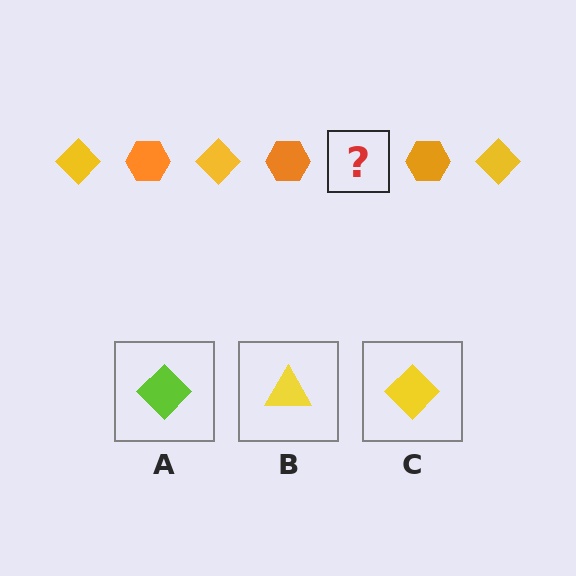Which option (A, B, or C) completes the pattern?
C.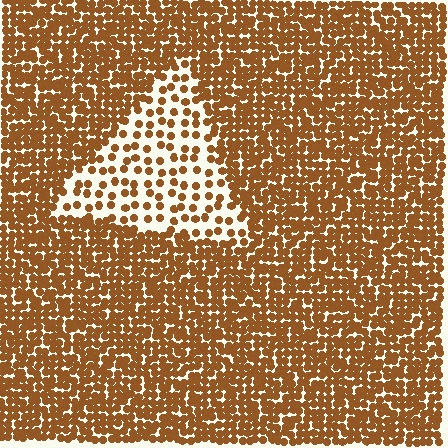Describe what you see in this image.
The image contains small brown elements arranged at two different densities. A triangle-shaped region is visible where the elements are less densely packed than the surrounding area.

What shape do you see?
I see a triangle.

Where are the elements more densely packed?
The elements are more densely packed outside the triangle boundary.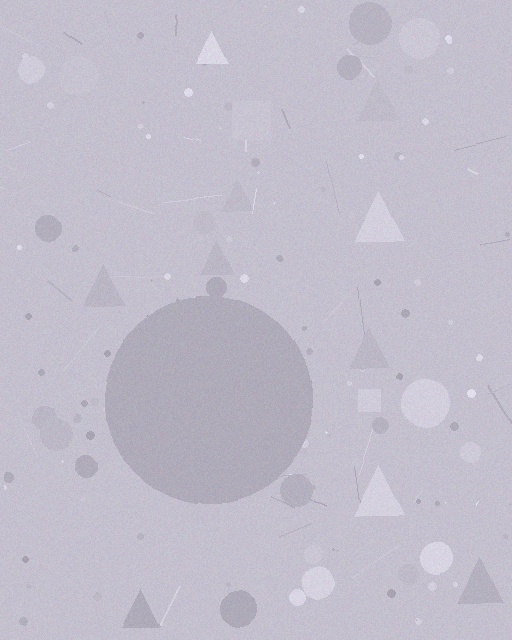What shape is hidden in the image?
A circle is hidden in the image.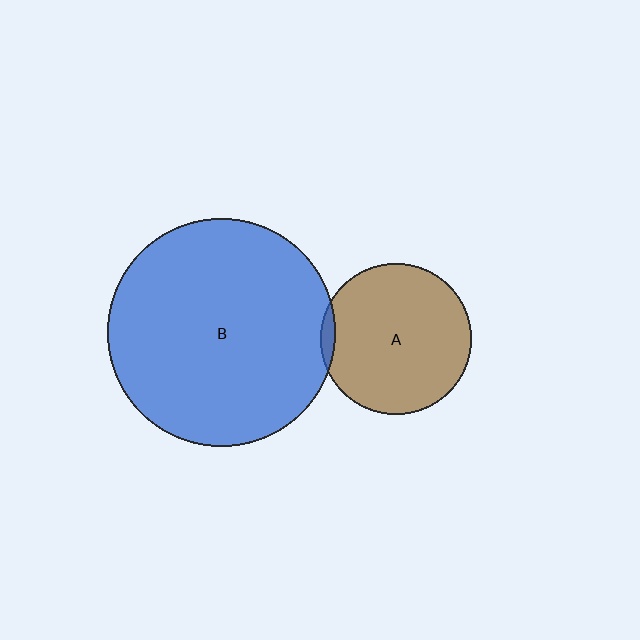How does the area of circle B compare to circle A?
Approximately 2.3 times.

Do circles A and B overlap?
Yes.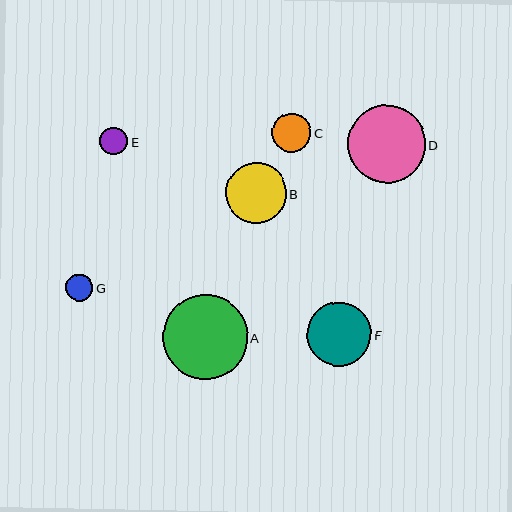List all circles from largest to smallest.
From largest to smallest: A, D, F, B, C, E, G.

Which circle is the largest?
Circle A is the largest with a size of approximately 85 pixels.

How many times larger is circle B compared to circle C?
Circle B is approximately 1.6 times the size of circle C.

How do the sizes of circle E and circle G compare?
Circle E and circle G are approximately the same size.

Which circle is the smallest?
Circle G is the smallest with a size of approximately 27 pixels.